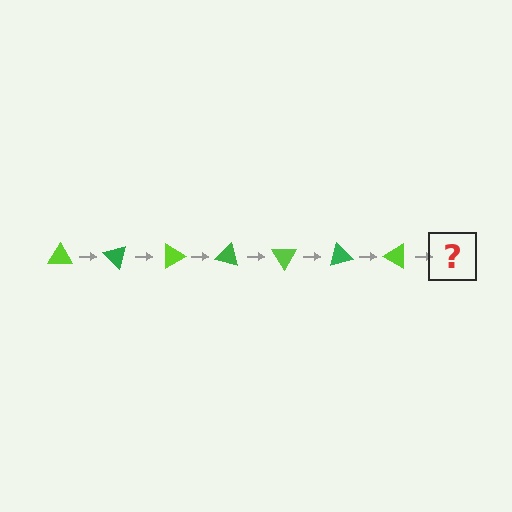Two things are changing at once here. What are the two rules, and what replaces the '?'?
The two rules are that it rotates 45 degrees each step and the color cycles through lime and green. The '?' should be a green triangle, rotated 315 degrees from the start.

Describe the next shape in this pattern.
It should be a green triangle, rotated 315 degrees from the start.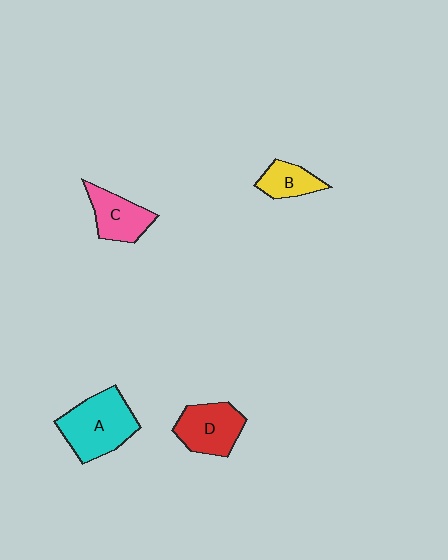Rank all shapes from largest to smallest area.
From largest to smallest: A (cyan), D (red), C (pink), B (yellow).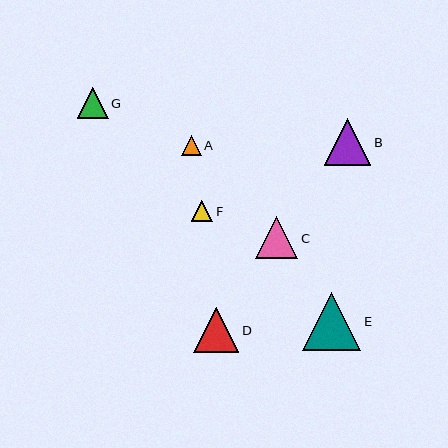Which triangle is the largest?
Triangle E is the largest with a size of approximately 58 pixels.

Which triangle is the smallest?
Triangle A is the smallest with a size of approximately 20 pixels.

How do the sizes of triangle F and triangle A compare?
Triangle F and triangle A are approximately the same size.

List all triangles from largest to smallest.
From largest to smallest: E, B, D, C, G, F, A.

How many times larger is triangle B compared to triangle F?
Triangle B is approximately 2.2 times the size of triangle F.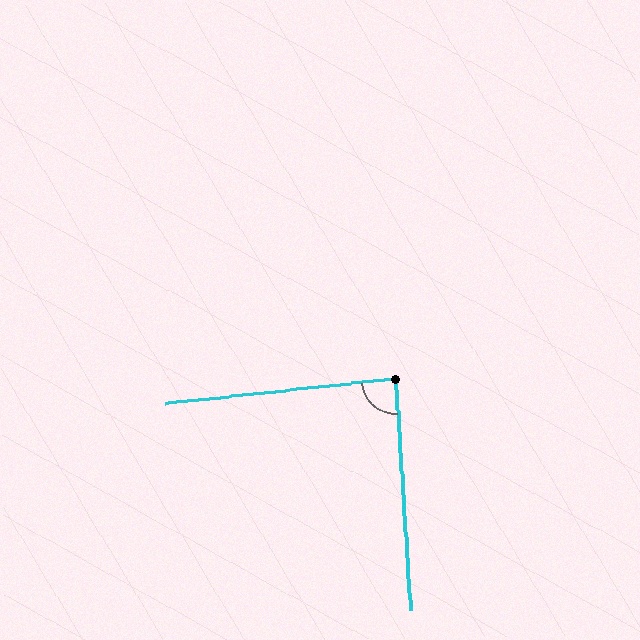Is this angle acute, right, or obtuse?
It is approximately a right angle.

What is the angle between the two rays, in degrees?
Approximately 88 degrees.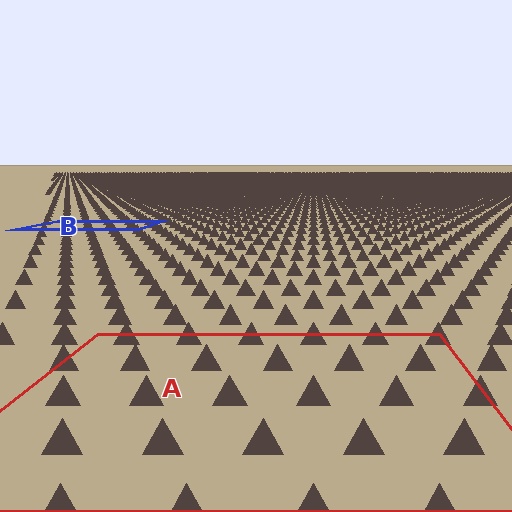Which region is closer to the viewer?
Region A is closer. The texture elements there are larger and more spread out.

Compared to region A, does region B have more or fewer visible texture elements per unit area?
Region B has more texture elements per unit area — they are packed more densely because it is farther away.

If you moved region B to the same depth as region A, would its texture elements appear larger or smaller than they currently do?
They would appear larger. At a closer depth, the same texture elements are projected at a bigger on-screen size.